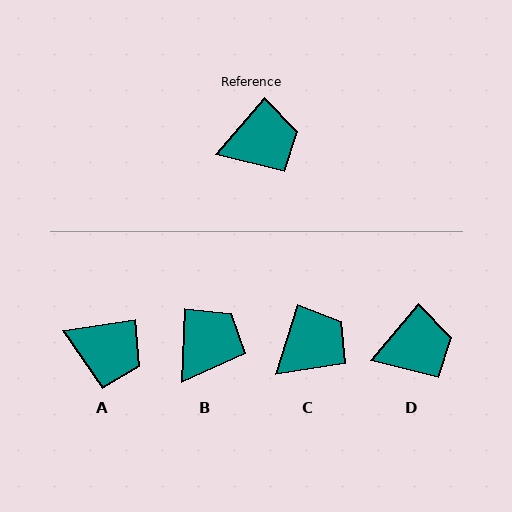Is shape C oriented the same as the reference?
No, it is off by about 23 degrees.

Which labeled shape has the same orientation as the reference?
D.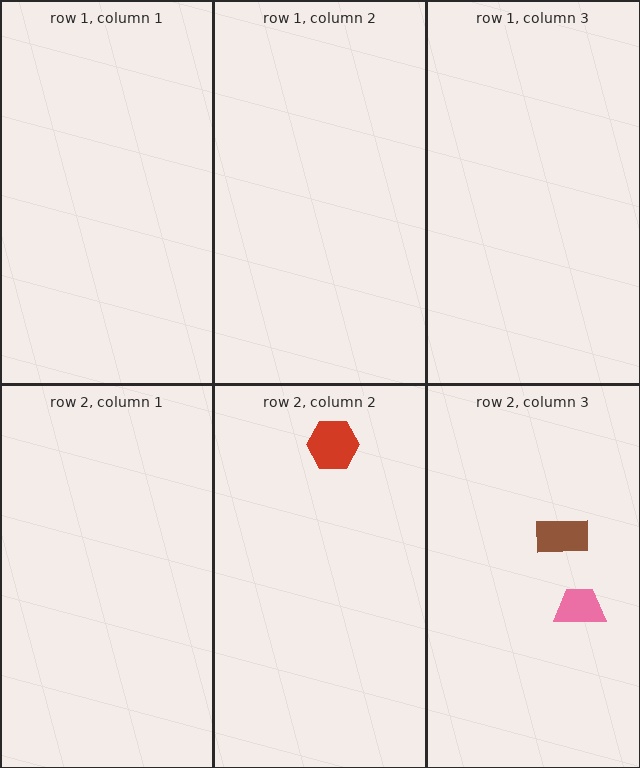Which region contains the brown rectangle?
The row 2, column 3 region.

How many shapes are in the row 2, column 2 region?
1.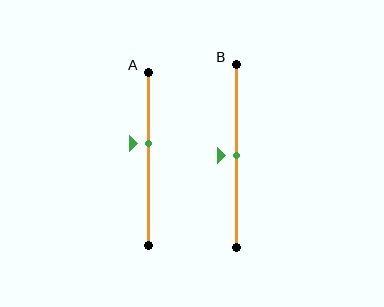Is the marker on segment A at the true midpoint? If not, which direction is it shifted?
No, the marker on segment A is shifted upward by about 9% of the segment length.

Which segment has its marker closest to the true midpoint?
Segment B has its marker closest to the true midpoint.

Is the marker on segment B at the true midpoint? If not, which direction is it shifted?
Yes, the marker on segment B is at the true midpoint.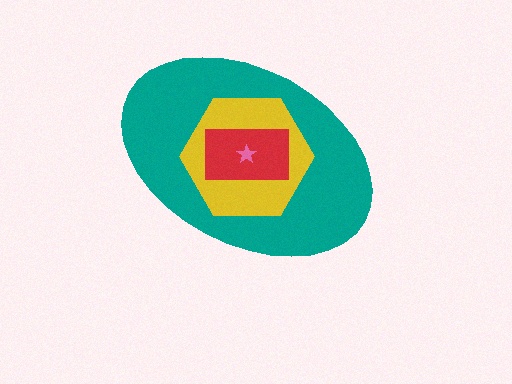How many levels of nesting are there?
4.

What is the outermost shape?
The teal ellipse.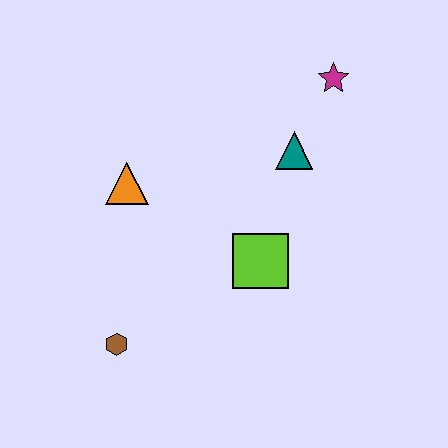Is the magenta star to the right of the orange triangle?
Yes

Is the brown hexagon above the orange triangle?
No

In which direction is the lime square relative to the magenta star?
The lime square is below the magenta star.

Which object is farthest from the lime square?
The magenta star is farthest from the lime square.